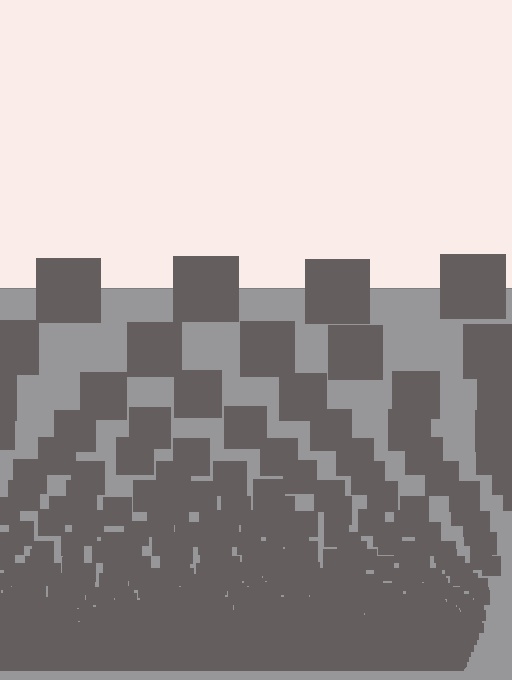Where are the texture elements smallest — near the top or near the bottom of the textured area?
Near the bottom.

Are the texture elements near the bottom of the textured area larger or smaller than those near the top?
Smaller. The gradient is inverted — elements near the bottom are smaller and denser.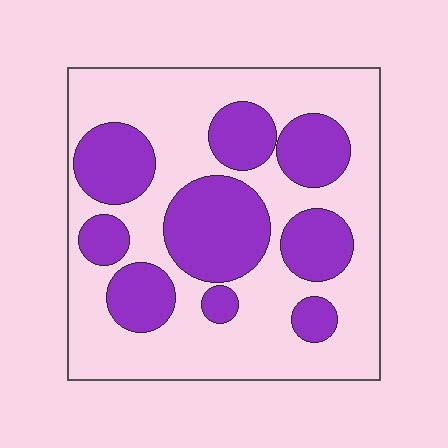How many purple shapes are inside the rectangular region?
9.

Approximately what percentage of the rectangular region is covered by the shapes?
Approximately 35%.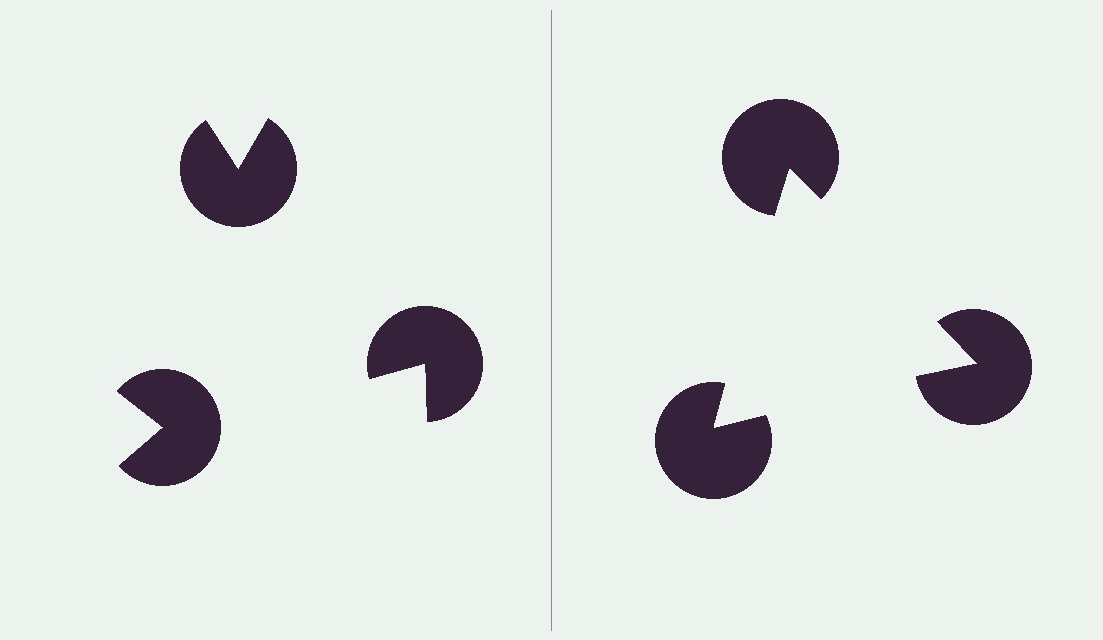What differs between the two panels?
The pac-man discs are positioned identically on both sides; only the wedge orientations differ. On the right they align to a triangle; on the left they are misaligned.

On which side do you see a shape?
An illusory triangle appears on the right side. On the left side the wedge cuts are rotated, so no coherent shape forms.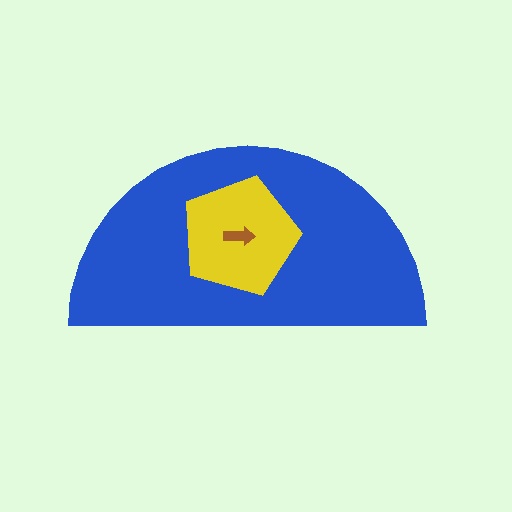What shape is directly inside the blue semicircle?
The yellow pentagon.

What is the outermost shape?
The blue semicircle.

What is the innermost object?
The brown arrow.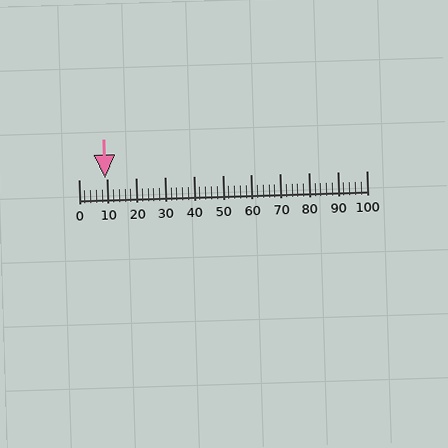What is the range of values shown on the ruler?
The ruler shows values from 0 to 100.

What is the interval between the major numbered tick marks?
The major tick marks are spaced 10 units apart.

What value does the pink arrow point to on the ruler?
The pink arrow points to approximately 9.